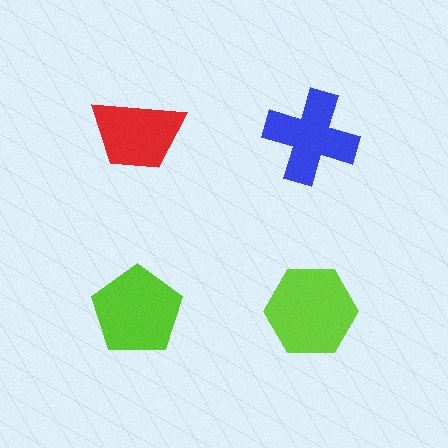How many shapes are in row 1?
2 shapes.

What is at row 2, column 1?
A lime pentagon.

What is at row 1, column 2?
A blue cross.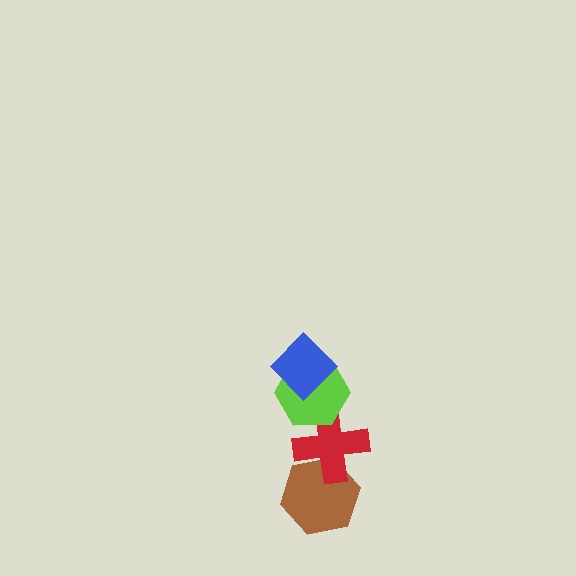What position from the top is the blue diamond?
The blue diamond is 1st from the top.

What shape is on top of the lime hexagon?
The blue diamond is on top of the lime hexagon.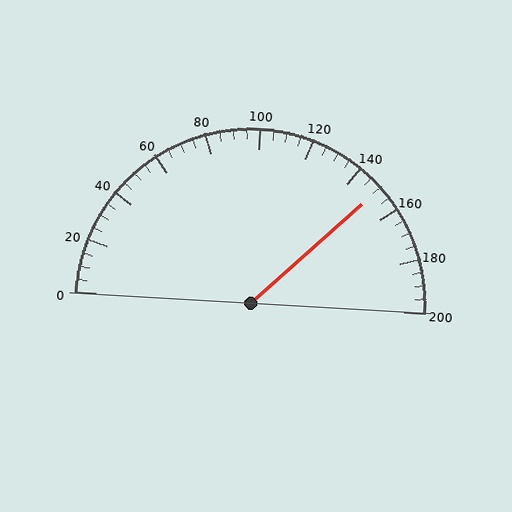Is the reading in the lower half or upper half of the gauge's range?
The reading is in the upper half of the range (0 to 200).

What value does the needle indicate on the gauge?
The needle indicates approximately 150.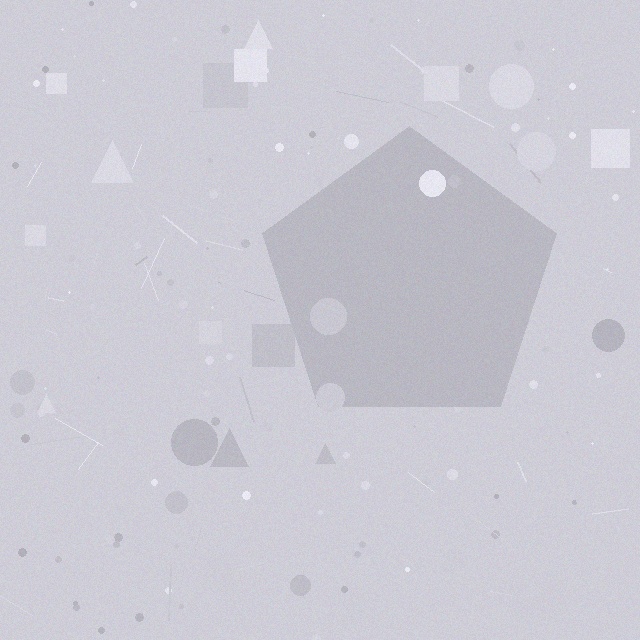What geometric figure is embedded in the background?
A pentagon is embedded in the background.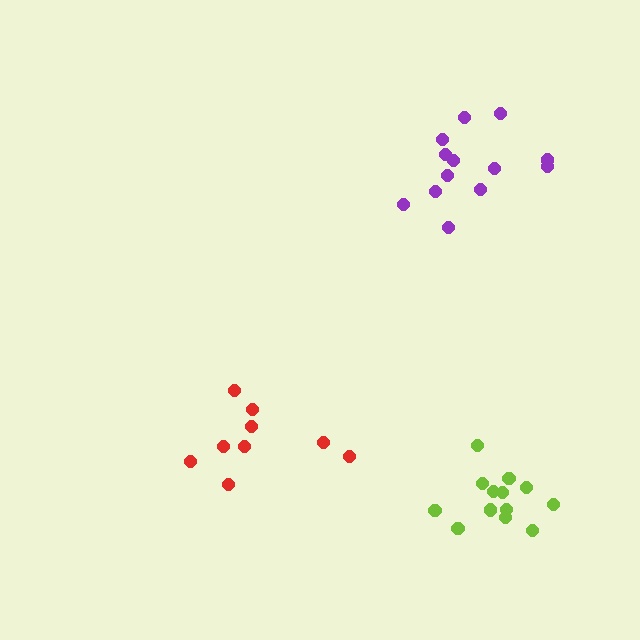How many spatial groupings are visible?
There are 3 spatial groupings.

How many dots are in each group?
Group 1: 13 dots, Group 2: 13 dots, Group 3: 9 dots (35 total).